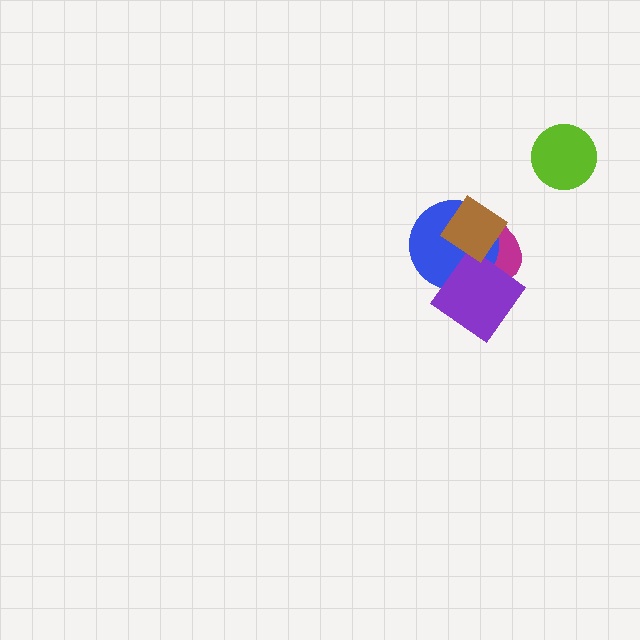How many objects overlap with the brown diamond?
3 objects overlap with the brown diamond.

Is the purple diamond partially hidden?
Yes, it is partially covered by another shape.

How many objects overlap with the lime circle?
0 objects overlap with the lime circle.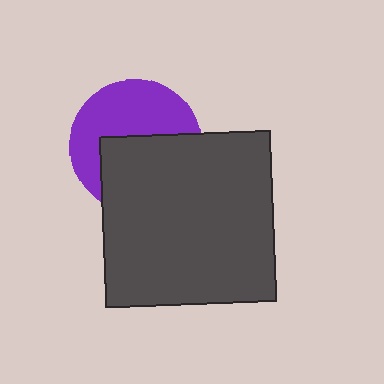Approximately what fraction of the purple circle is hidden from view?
Roughly 49% of the purple circle is hidden behind the dark gray square.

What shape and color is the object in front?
The object in front is a dark gray square.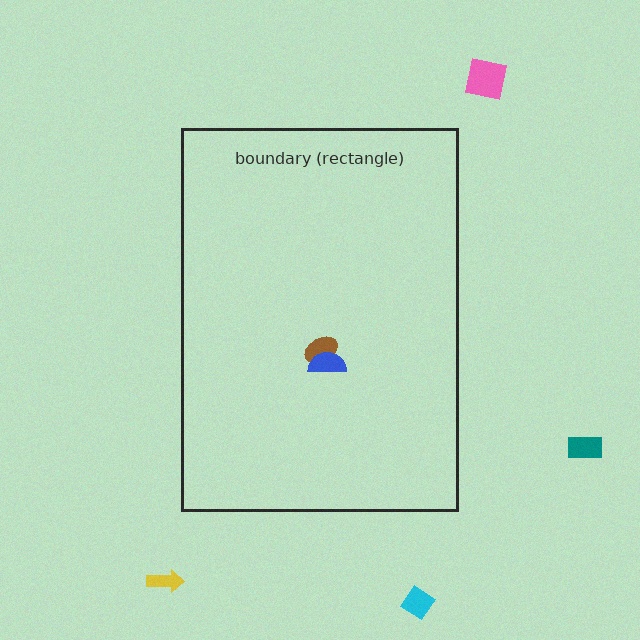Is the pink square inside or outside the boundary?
Outside.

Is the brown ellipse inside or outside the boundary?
Inside.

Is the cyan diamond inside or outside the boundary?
Outside.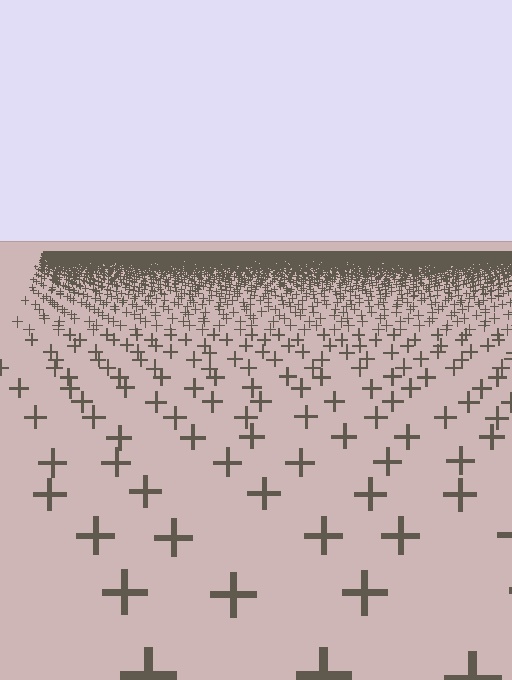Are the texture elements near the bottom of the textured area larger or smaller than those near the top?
Larger. Near the bottom, elements are closer to the viewer and appear at a bigger on-screen size.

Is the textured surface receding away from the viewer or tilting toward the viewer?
The surface is receding away from the viewer. Texture elements get smaller and denser toward the top.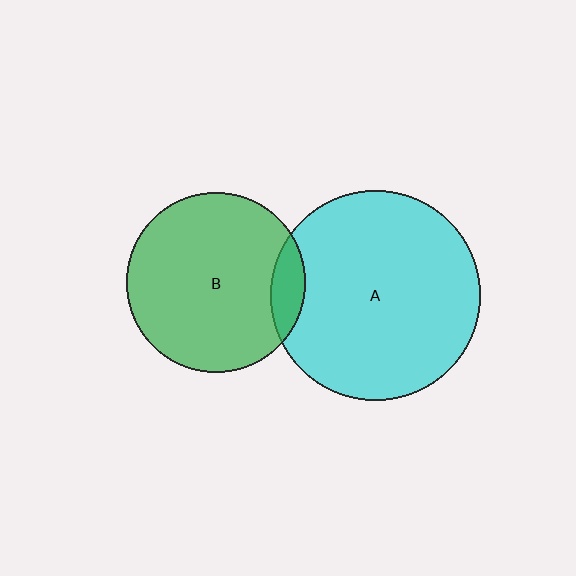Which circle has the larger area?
Circle A (cyan).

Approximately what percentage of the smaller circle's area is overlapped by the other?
Approximately 10%.